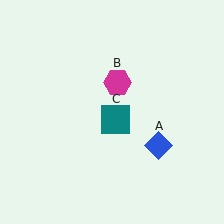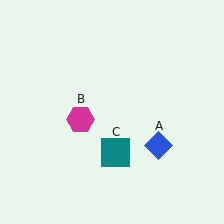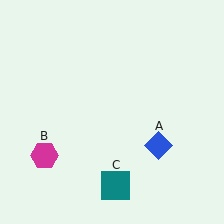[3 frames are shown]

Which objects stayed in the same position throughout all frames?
Blue diamond (object A) remained stationary.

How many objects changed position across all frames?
2 objects changed position: magenta hexagon (object B), teal square (object C).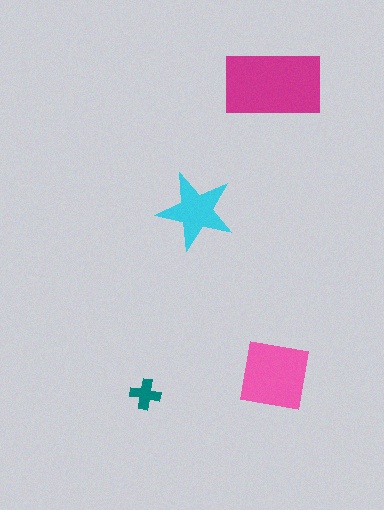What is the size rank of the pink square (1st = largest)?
2nd.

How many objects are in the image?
There are 4 objects in the image.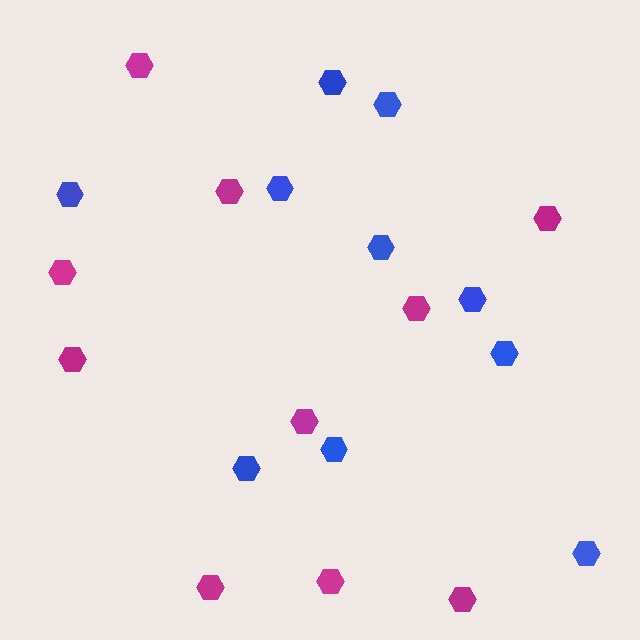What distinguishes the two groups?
There are 2 groups: one group of magenta hexagons (10) and one group of blue hexagons (10).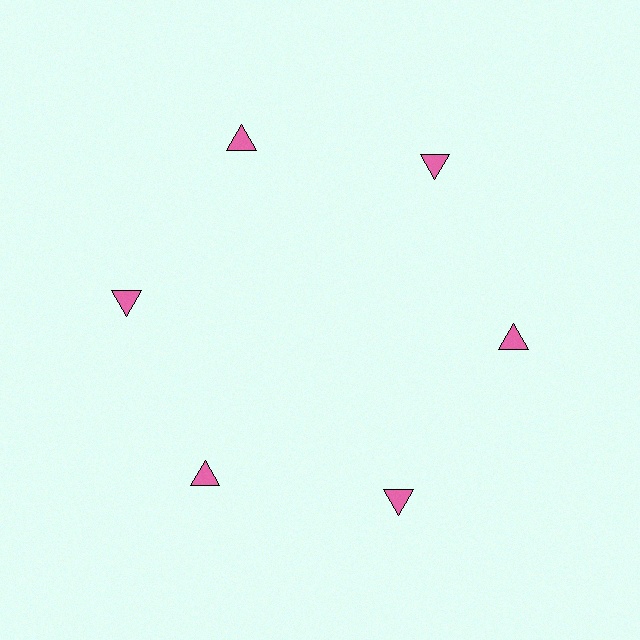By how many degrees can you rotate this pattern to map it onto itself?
The pattern maps onto itself every 60 degrees of rotation.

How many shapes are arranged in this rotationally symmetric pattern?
There are 6 shapes, arranged in 6 groups of 1.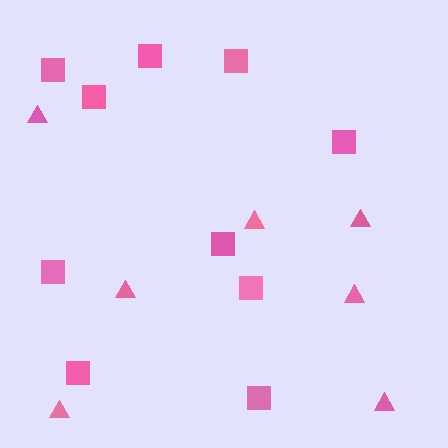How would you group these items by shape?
There are 2 groups: one group of triangles (7) and one group of squares (10).